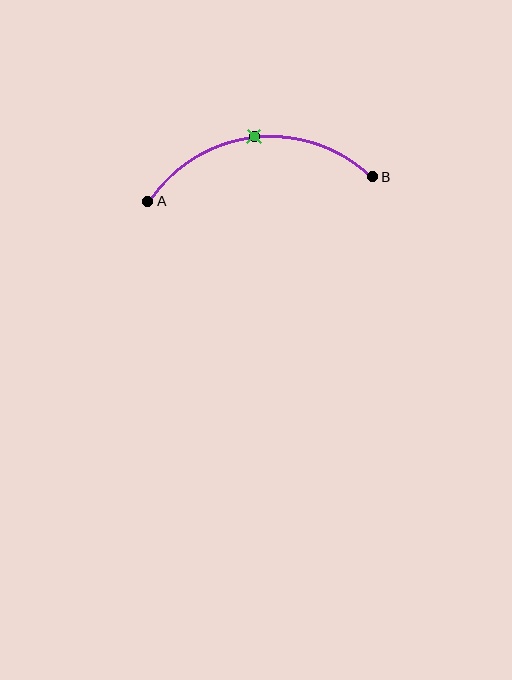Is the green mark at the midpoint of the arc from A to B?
Yes. The green mark lies on the arc at equal arc-length from both A and B — it is the arc midpoint.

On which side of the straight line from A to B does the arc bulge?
The arc bulges above the straight line connecting A and B.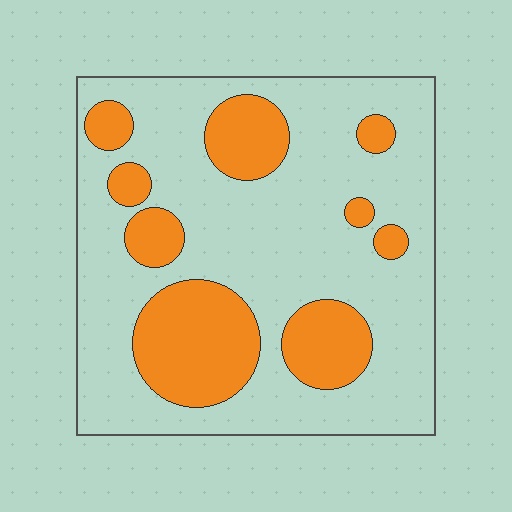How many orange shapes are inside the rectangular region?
9.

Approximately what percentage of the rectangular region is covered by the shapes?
Approximately 25%.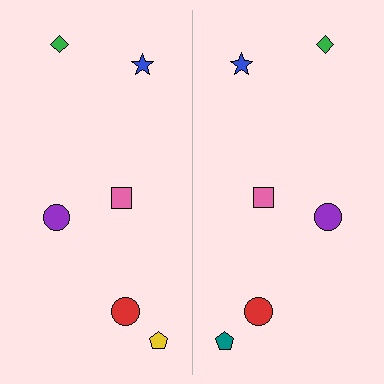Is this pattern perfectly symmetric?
No, the pattern is not perfectly symmetric. The teal pentagon on the right side breaks the symmetry — its mirror counterpart is yellow.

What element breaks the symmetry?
The teal pentagon on the right side breaks the symmetry — its mirror counterpart is yellow.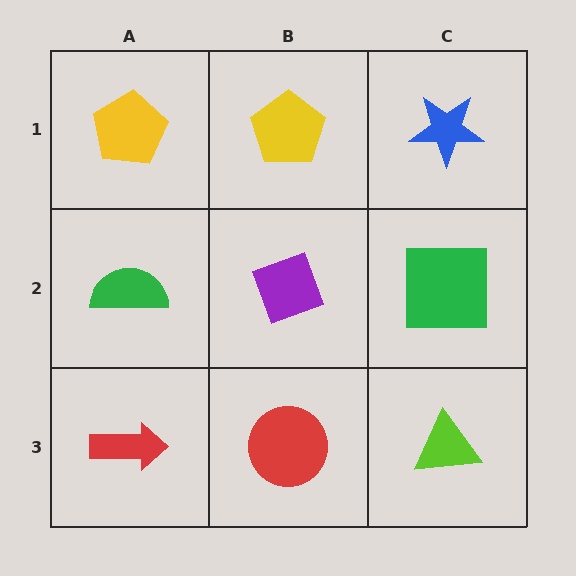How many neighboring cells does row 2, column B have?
4.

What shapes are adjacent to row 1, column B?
A purple diamond (row 2, column B), a yellow pentagon (row 1, column A), a blue star (row 1, column C).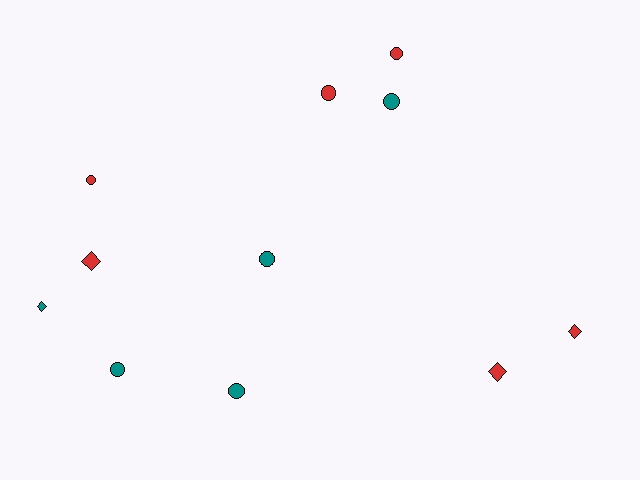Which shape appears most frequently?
Circle, with 7 objects.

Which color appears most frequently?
Red, with 6 objects.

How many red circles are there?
There are 3 red circles.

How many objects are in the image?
There are 11 objects.